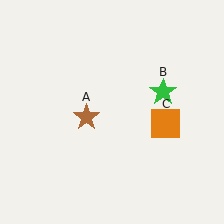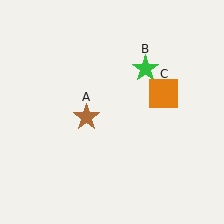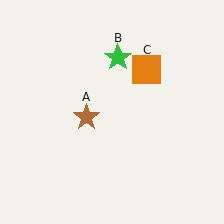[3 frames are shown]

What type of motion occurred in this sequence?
The green star (object B), orange square (object C) rotated counterclockwise around the center of the scene.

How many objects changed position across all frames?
2 objects changed position: green star (object B), orange square (object C).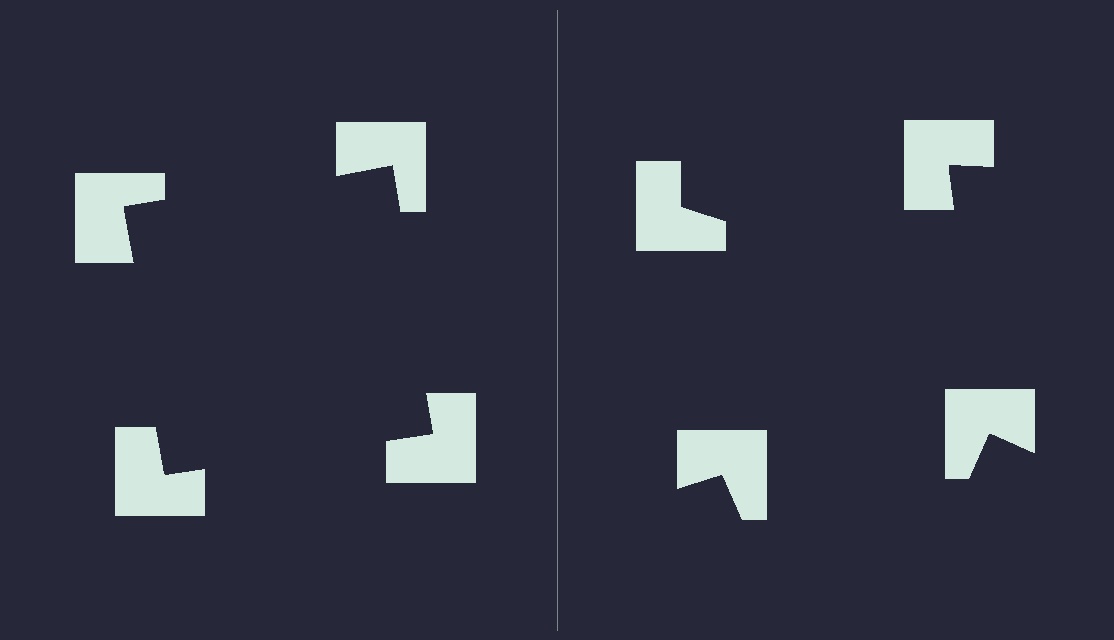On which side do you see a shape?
An illusory square appears on the left side. On the right side the wedge cuts are rotated, so no coherent shape forms.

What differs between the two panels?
The notched squares are positioned identically on both sides; only the wedge orientations differ. On the left they align to a square; on the right they are misaligned.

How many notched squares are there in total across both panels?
8 — 4 on each side.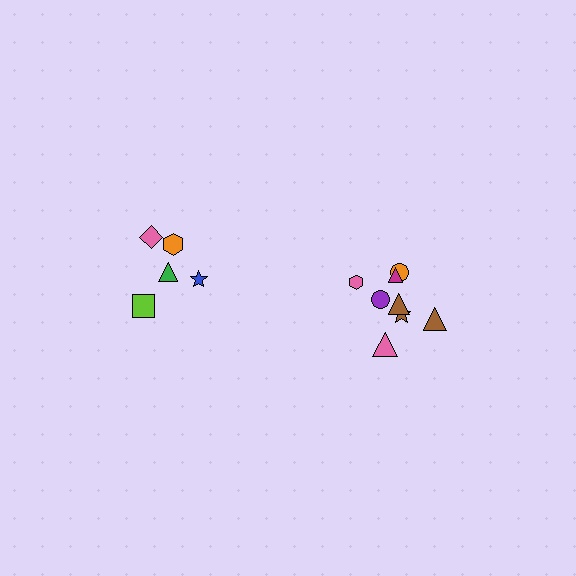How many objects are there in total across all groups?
There are 13 objects.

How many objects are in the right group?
There are 8 objects.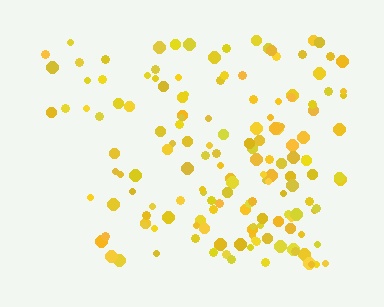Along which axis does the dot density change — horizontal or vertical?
Horizontal.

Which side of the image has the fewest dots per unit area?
The left.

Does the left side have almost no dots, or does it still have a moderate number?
Still a moderate number, just noticeably fewer than the right.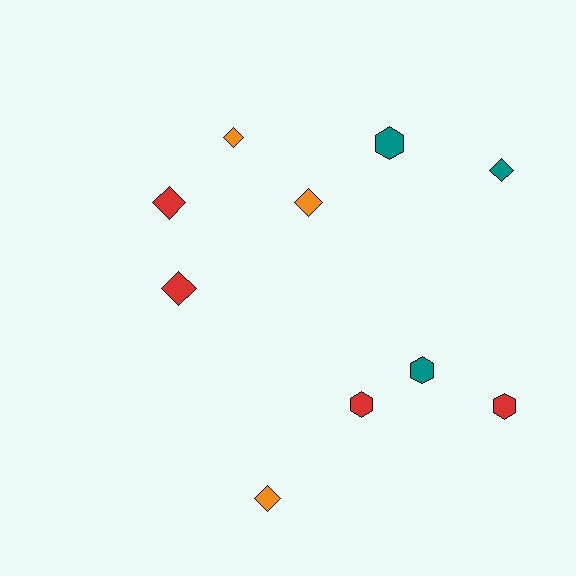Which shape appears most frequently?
Diamond, with 6 objects.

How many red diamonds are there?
There are 2 red diamonds.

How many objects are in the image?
There are 10 objects.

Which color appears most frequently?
Red, with 4 objects.